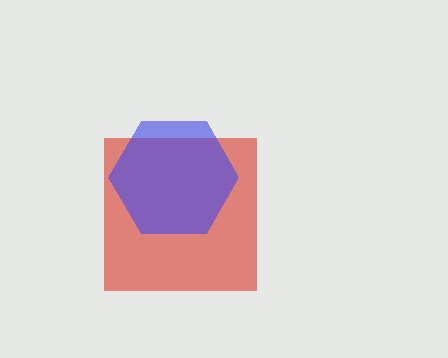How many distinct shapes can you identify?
There are 2 distinct shapes: a red square, a blue hexagon.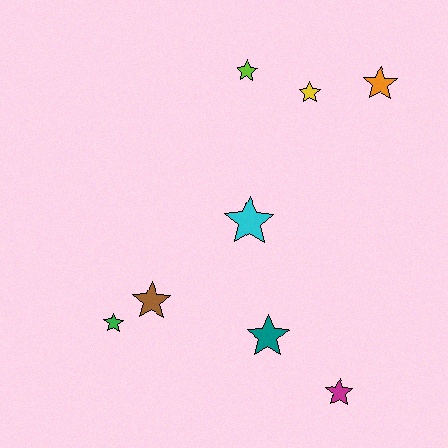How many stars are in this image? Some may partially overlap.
There are 8 stars.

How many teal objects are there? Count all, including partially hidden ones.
There is 1 teal object.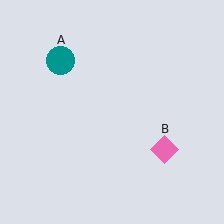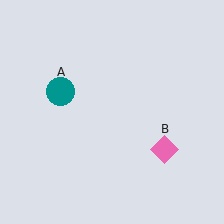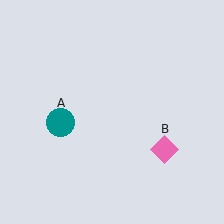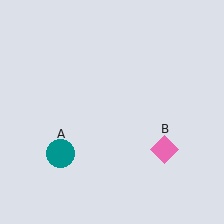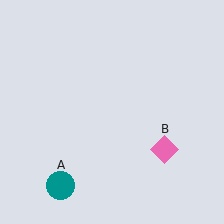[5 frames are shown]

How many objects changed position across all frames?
1 object changed position: teal circle (object A).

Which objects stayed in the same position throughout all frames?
Pink diamond (object B) remained stationary.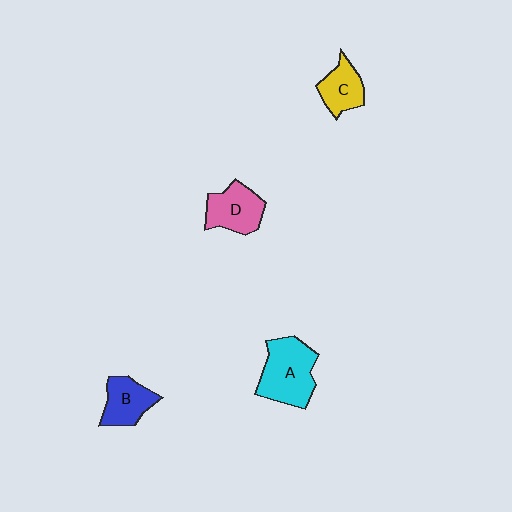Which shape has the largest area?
Shape A (cyan).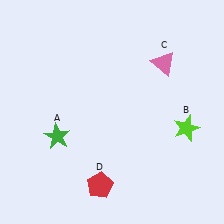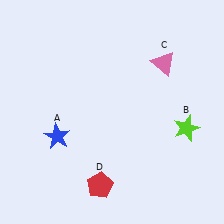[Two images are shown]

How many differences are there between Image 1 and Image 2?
There is 1 difference between the two images.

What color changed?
The star (A) changed from green in Image 1 to blue in Image 2.